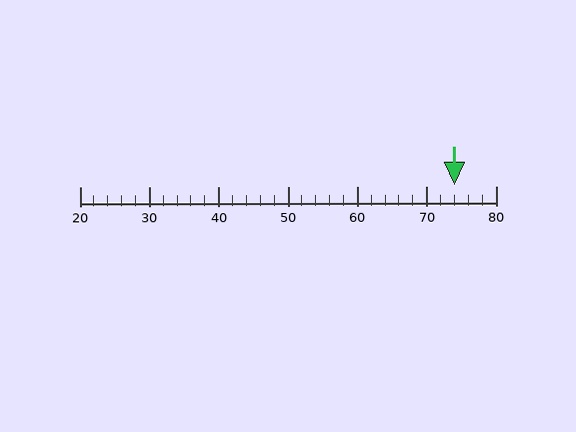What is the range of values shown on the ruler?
The ruler shows values from 20 to 80.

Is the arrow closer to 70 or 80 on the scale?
The arrow is closer to 70.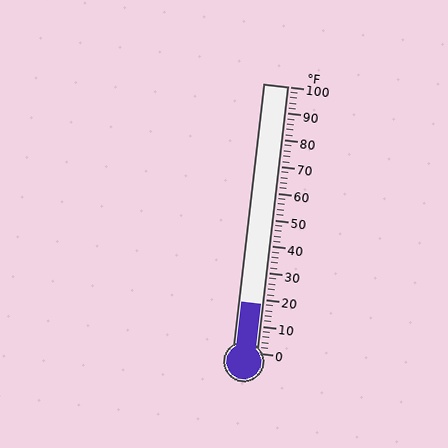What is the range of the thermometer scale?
The thermometer scale ranges from 0°F to 100°F.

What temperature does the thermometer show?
The thermometer shows approximately 18°F.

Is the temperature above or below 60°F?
The temperature is below 60°F.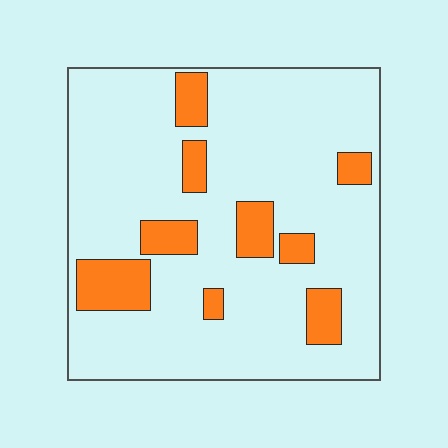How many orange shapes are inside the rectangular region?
9.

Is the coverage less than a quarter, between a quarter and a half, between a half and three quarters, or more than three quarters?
Less than a quarter.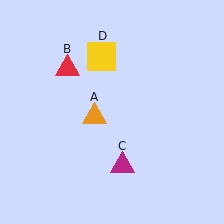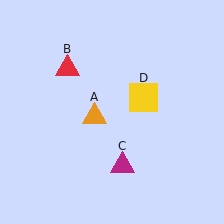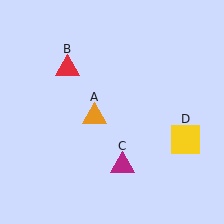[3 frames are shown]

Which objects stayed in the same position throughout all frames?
Orange triangle (object A) and red triangle (object B) and magenta triangle (object C) remained stationary.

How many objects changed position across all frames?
1 object changed position: yellow square (object D).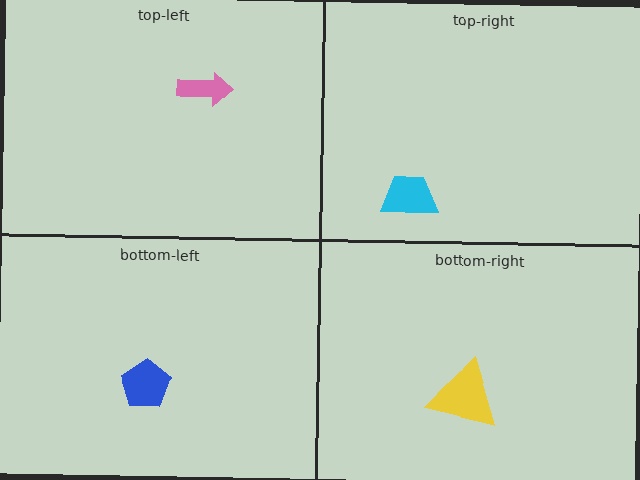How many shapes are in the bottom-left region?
1.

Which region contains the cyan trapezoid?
The top-right region.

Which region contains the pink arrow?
The top-left region.